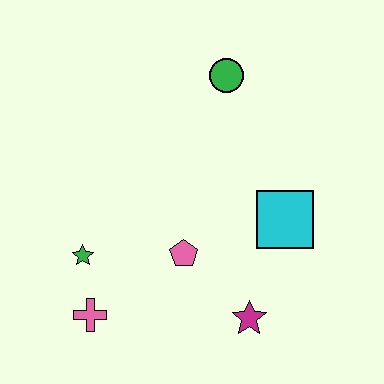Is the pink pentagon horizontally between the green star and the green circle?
Yes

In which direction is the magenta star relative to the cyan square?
The magenta star is below the cyan square.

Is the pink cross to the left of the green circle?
Yes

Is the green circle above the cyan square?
Yes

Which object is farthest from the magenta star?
The green circle is farthest from the magenta star.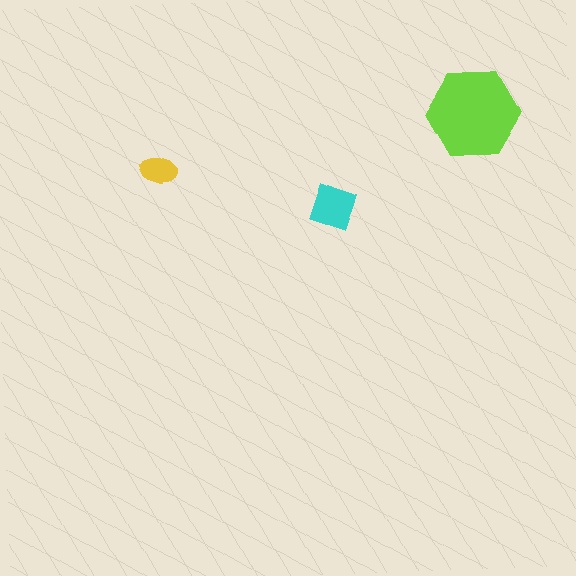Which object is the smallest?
The yellow ellipse.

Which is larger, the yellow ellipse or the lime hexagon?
The lime hexagon.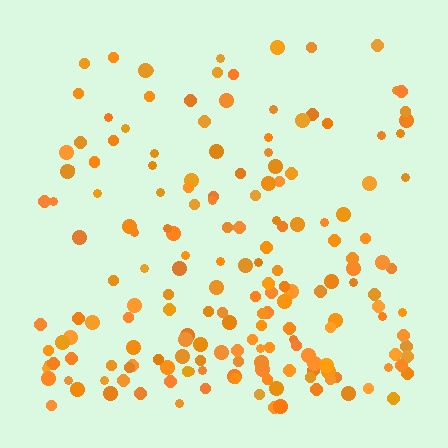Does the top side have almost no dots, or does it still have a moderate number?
Still a moderate number, just noticeably fewer than the bottom.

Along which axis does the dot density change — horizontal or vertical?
Vertical.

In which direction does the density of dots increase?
From top to bottom, with the bottom side densest.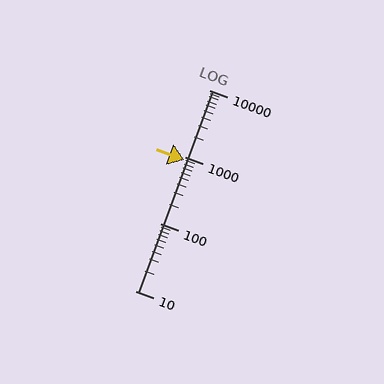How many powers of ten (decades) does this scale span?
The scale spans 3 decades, from 10 to 10000.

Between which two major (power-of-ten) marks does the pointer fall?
The pointer is between 100 and 1000.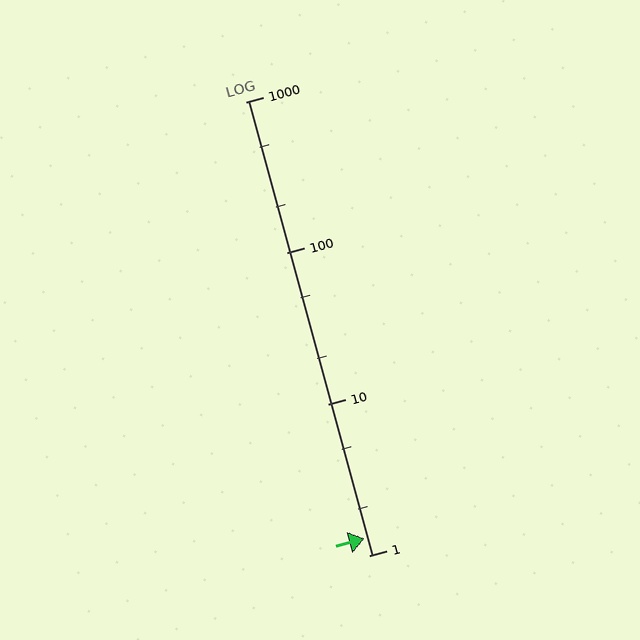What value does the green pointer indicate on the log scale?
The pointer indicates approximately 1.3.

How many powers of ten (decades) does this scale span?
The scale spans 3 decades, from 1 to 1000.